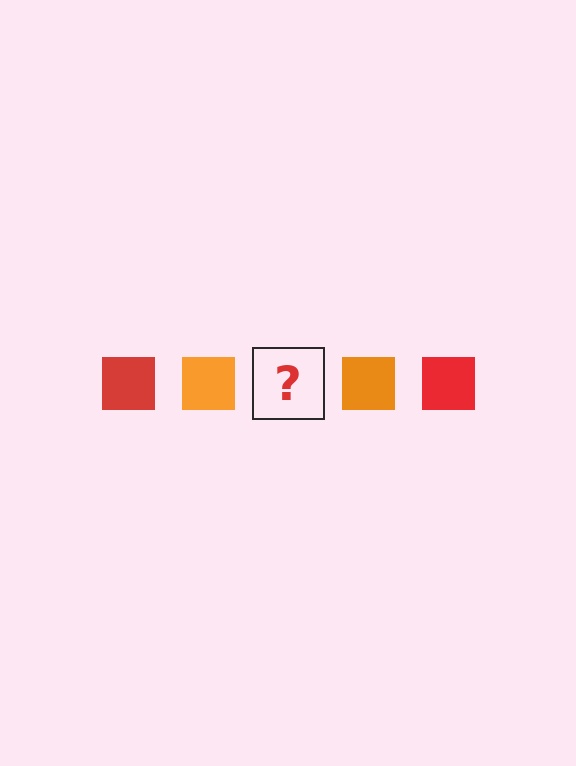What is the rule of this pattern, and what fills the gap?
The rule is that the pattern cycles through red, orange squares. The gap should be filled with a red square.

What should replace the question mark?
The question mark should be replaced with a red square.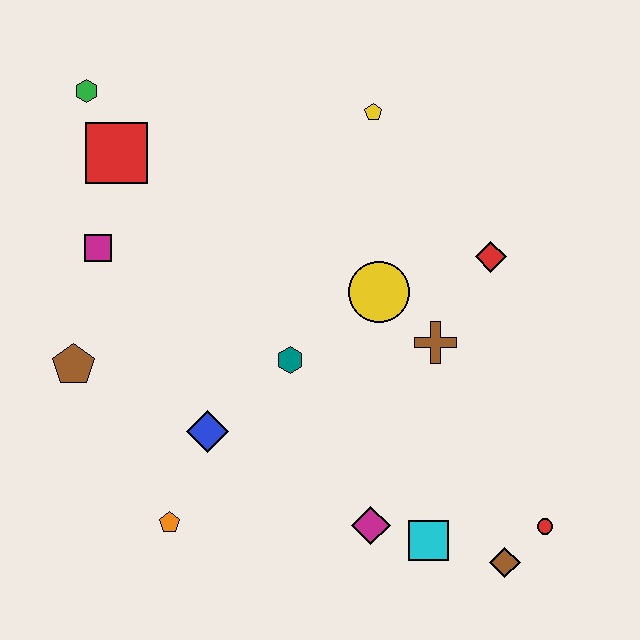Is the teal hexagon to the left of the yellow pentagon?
Yes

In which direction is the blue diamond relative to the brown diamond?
The blue diamond is to the left of the brown diamond.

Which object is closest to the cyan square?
The magenta diamond is closest to the cyan square.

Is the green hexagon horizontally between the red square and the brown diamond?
No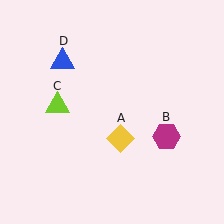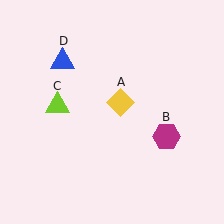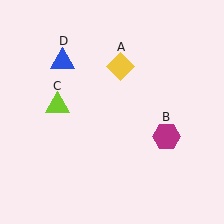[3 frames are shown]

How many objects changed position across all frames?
1 object changed position: yellow diamond (object A).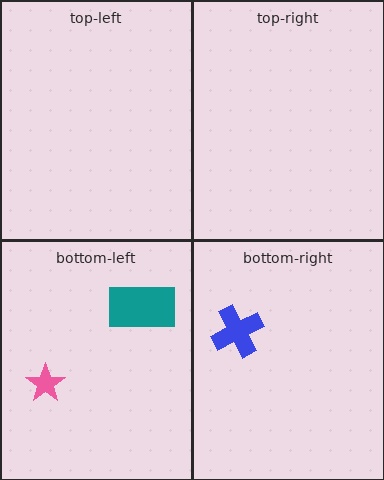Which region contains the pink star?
The bottom-left region.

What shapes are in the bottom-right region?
The blue cross.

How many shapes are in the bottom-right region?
1.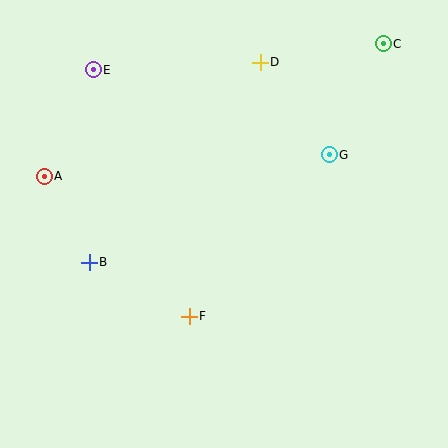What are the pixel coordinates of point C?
Point C is at (383, 44).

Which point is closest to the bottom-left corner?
Point B is closest to the bottom-left corner.